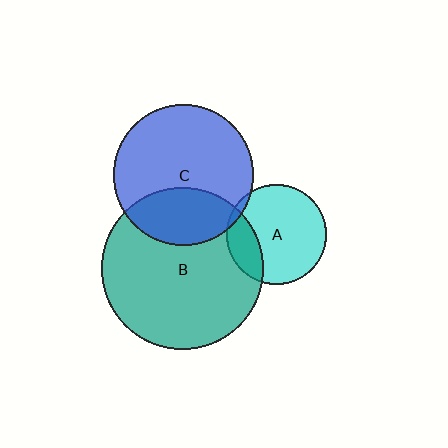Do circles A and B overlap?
Yes.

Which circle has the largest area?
Circle B (teal).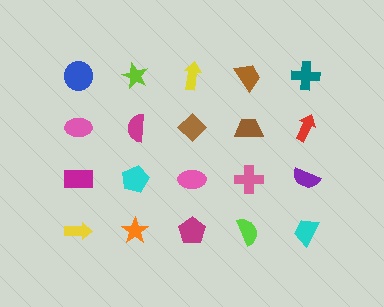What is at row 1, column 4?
A brown trapezoid.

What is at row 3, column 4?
A pink cross.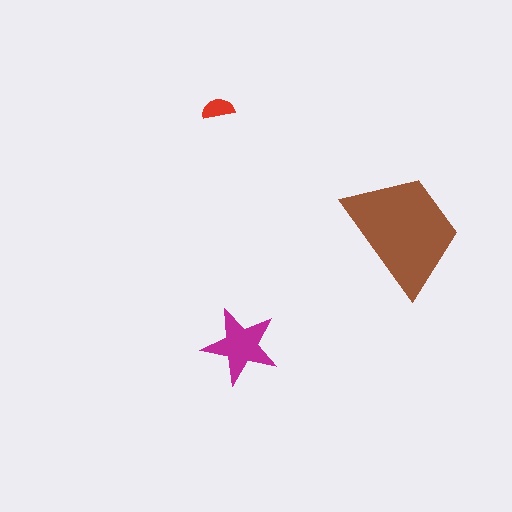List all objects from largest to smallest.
The brown trapezoid, the magenta star, the red semicircle.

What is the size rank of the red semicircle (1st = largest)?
3rd.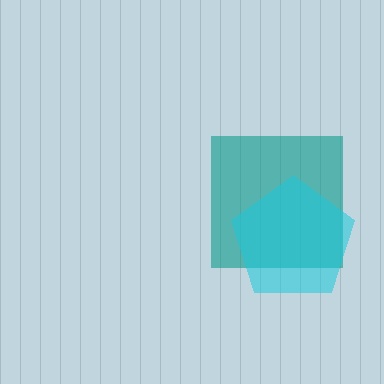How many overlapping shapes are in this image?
There are 2 overlapping shapes in the image.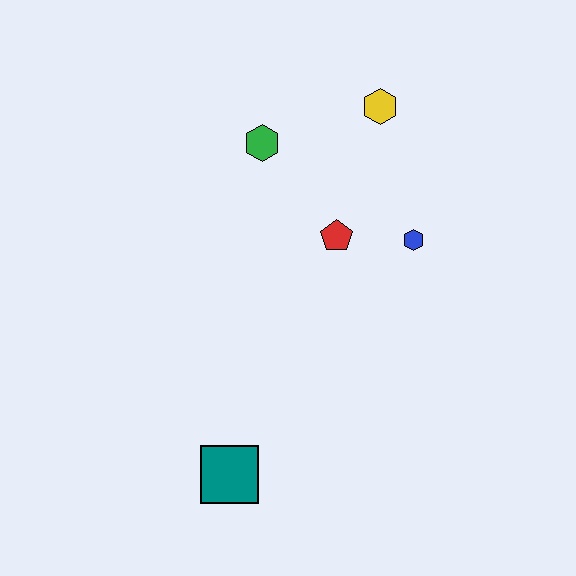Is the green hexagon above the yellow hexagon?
No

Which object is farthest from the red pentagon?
The teal square is farthest from the red pentagon.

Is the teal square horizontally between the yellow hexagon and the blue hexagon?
No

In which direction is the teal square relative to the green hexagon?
The teal square is below the green hexagon.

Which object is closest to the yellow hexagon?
The green hexagon is closest to the yellow hexagon.